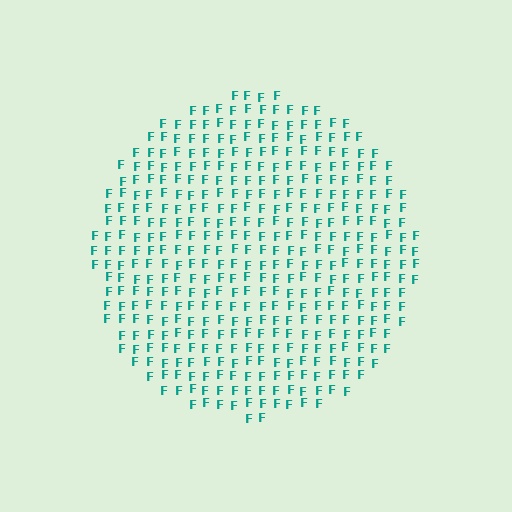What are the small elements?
The small elements are letter F's.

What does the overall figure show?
The overall figure shows a circle.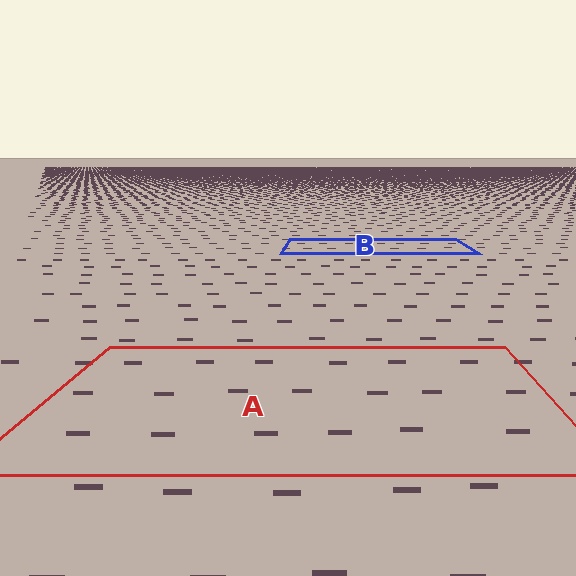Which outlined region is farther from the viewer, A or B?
Region B is farther from the viewer — the texture elements inside it appear smaller and more densely packed.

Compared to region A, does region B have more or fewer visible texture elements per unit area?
Region B has more texture elements per unit area — they are packed more densely because it is farther away.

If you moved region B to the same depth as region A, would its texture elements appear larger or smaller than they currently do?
They would appear larger. At a closer depth, the same texture elements are projected at a bigger on-screen size.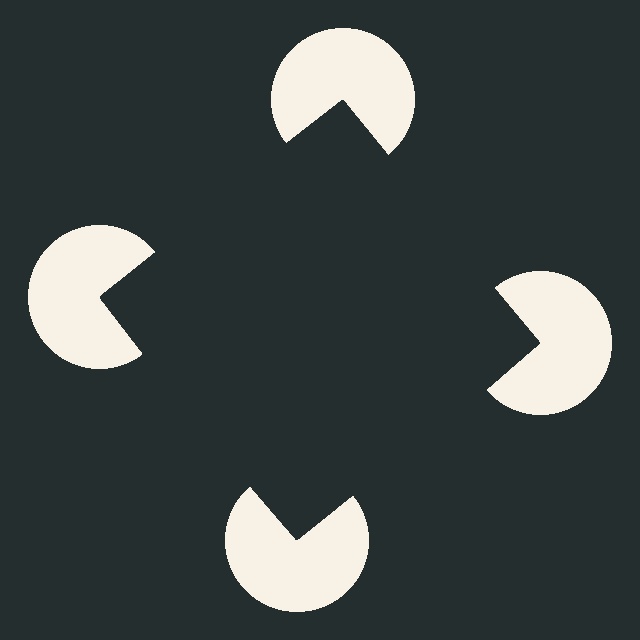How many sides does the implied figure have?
4 sides.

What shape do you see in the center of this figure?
An illusory square — its edges are inferred from the aligned wedge cuts in the pac-man discs, not physically drawn.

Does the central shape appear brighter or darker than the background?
It typically appears slightly darker than the background, even though no actual brightness change is drawn.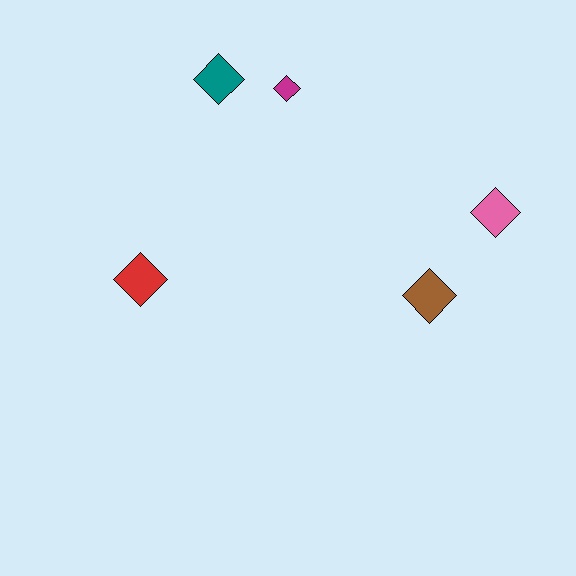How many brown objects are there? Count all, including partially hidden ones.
There is 1 brown object.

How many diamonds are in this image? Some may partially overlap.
There are 5 diamonds.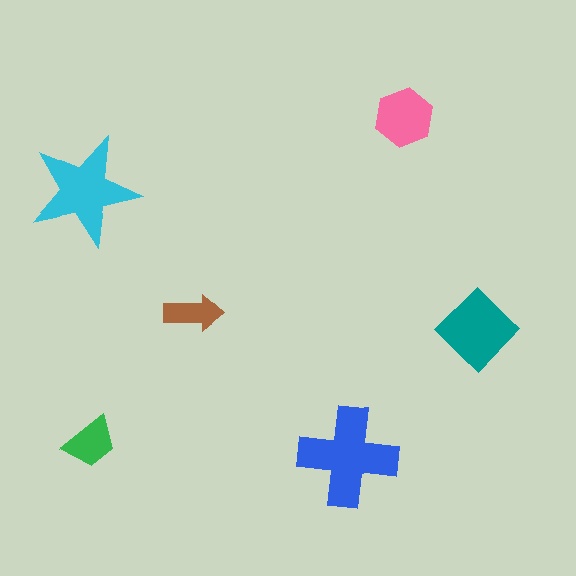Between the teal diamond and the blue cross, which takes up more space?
The blue cross.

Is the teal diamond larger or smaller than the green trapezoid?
Larger.